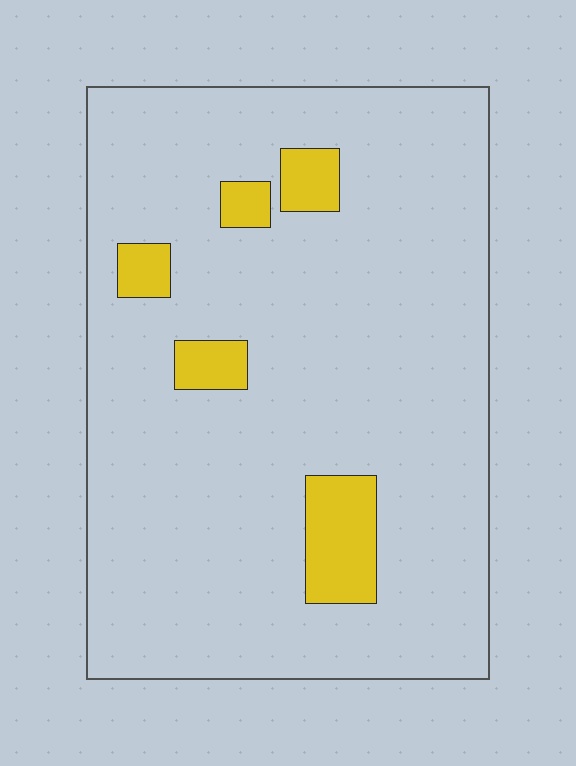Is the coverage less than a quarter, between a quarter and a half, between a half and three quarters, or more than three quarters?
Less than a quarter.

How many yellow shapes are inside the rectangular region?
5.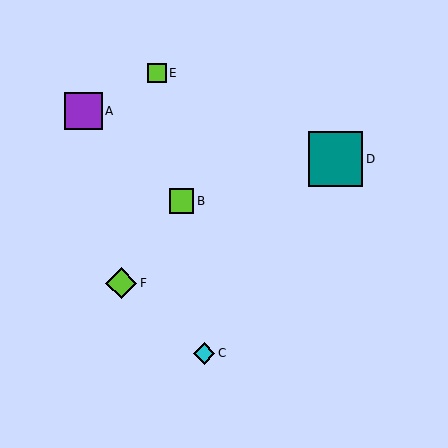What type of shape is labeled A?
Shape A is a purple square.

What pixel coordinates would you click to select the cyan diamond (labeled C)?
Click at (204, 353) to select the cyan diamond C.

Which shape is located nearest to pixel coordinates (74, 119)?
The purple square (labeled A) at (83, 111) is nearest to that location.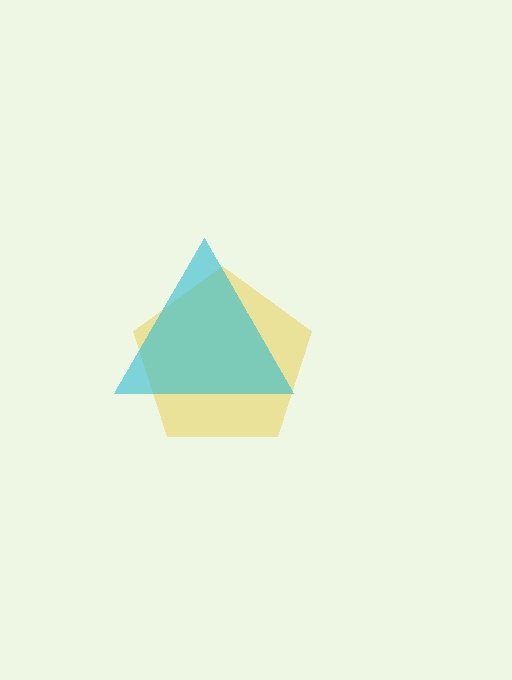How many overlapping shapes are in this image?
There are 2 overlapping shapes in the image.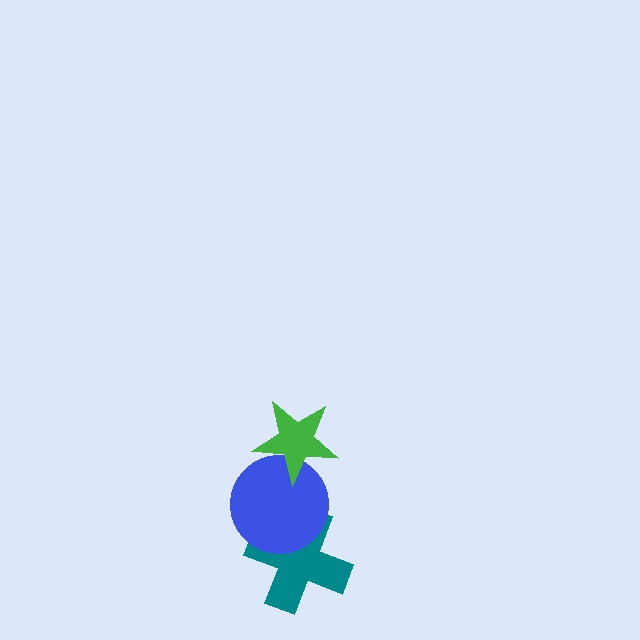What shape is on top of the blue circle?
The green star is on top of the blue circle.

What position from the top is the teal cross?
The teal cross is 3rd from the top.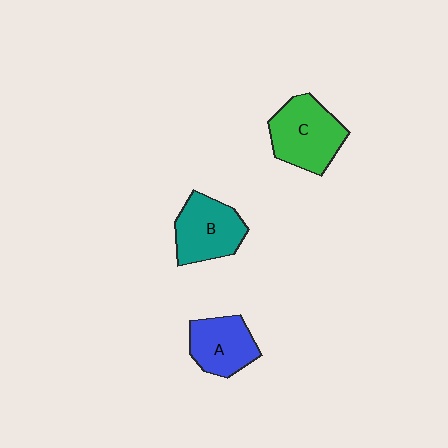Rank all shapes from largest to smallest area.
From largest to smallest: C (green), B (teal), A (blue).